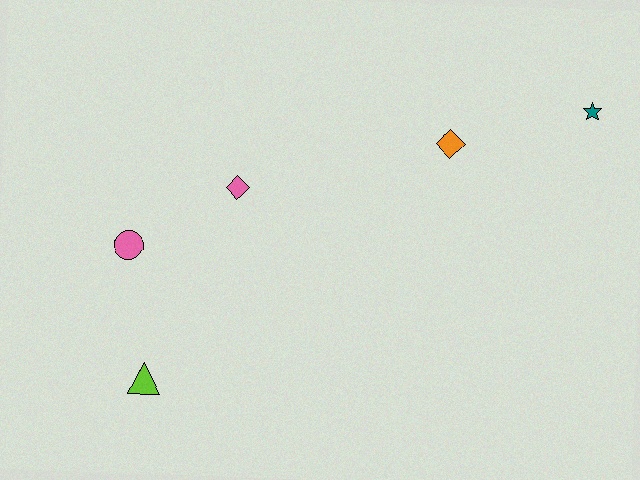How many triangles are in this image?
There is 1 triangle.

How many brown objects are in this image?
There are no brown objects.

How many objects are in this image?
There are 5 objects.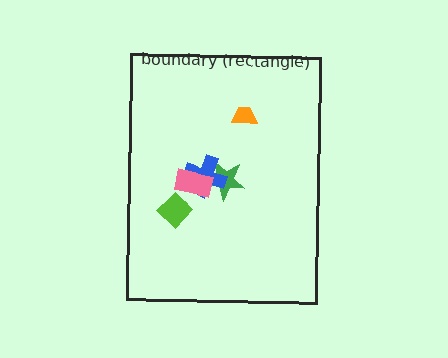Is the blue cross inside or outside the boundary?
Inside.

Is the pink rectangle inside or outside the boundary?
Inside.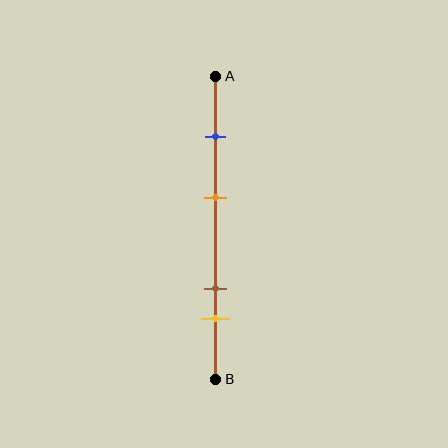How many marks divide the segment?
There are 4 marks dividing the segment.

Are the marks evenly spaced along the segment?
No, the marks are not evenly spaced.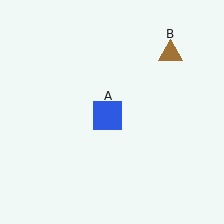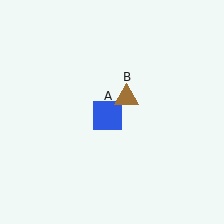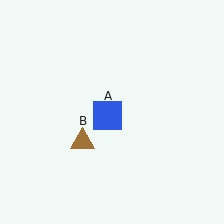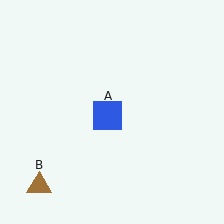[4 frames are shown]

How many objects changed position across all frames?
1 object changed position: brown triangle (object B).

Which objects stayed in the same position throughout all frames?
Blue square (object A) remained stationary.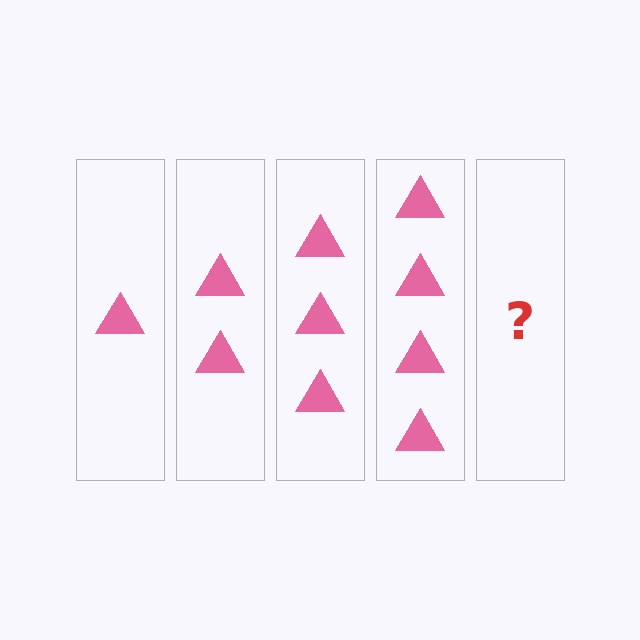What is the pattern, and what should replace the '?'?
The pattern is that each step adds one more triangle. The '?' should be 5 triangles.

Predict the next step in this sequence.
The next step is 5 triangles.